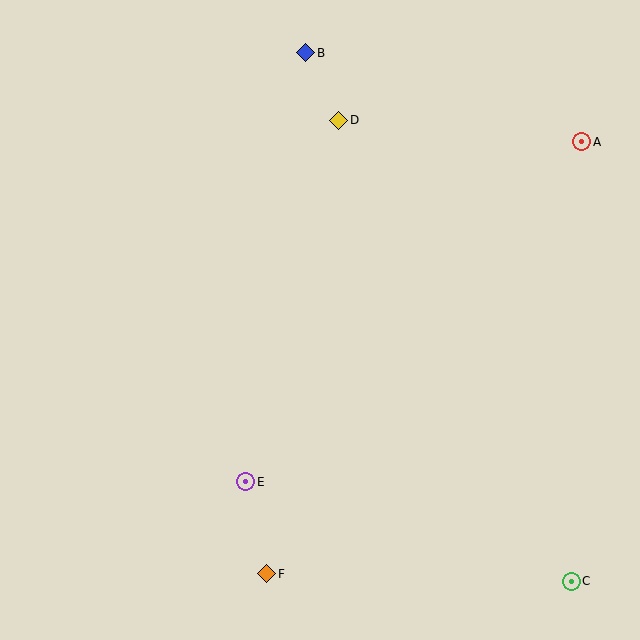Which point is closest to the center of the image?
Point E at (246, 482) is closest to the center.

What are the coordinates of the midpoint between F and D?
The midpoint between F and D is at (303, 347).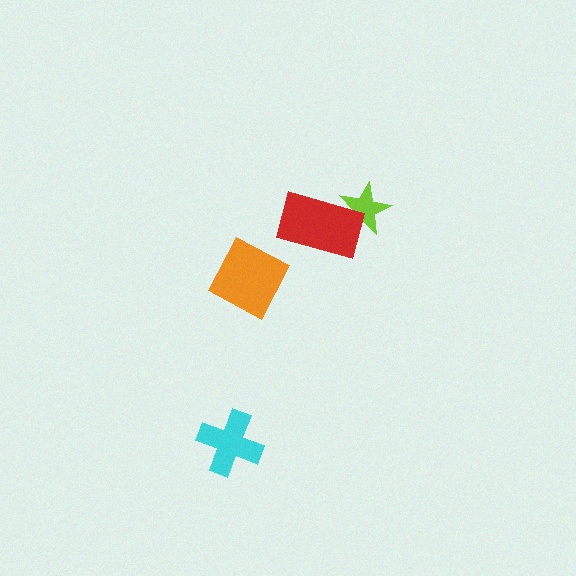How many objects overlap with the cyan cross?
0 objects overlap with the cyan cross.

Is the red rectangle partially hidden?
No, no other shape covers it.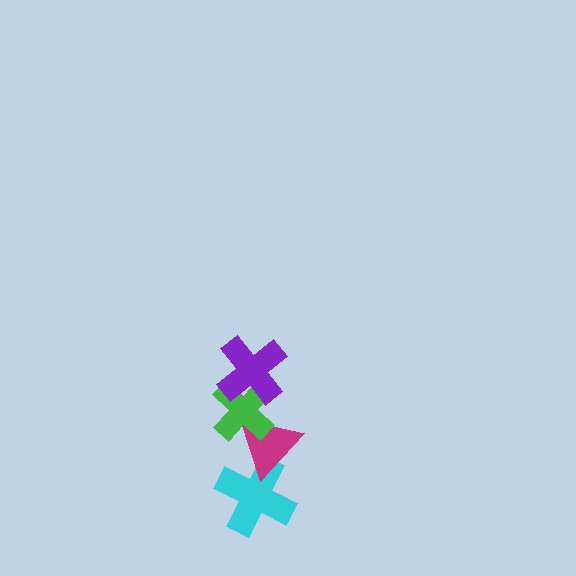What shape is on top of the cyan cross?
The magenta triangle is on top of the cyan cross.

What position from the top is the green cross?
The green cross is 2nd from the top.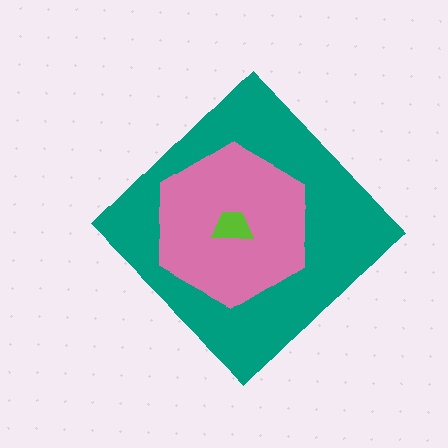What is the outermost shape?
The teal diamond.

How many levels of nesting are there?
3.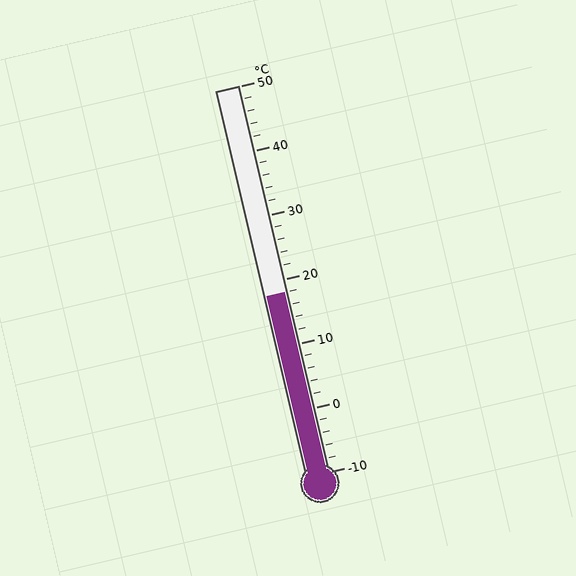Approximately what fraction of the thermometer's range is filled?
The thermometer is filled to approximately 45% of its range.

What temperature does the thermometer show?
The thermometer shows approximately 18°C.